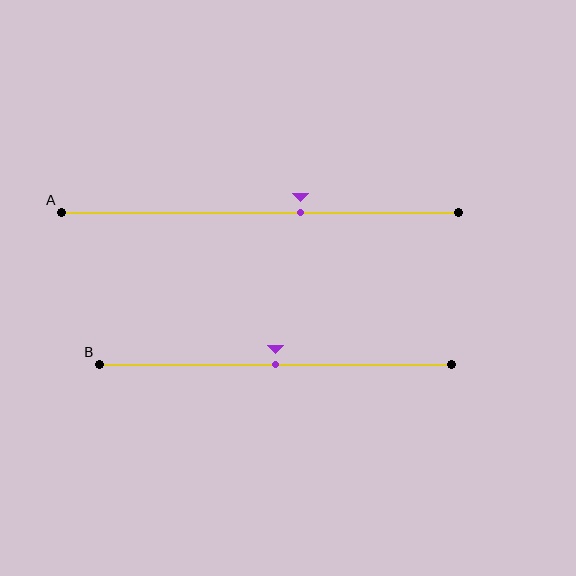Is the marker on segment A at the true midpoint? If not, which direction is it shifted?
No, the marker on segment A is shifted to the right by about 10% of the segment length.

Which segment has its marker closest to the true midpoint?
Segment B has its marker closest to the true midpoint.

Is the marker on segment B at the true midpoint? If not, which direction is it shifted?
Yes, the marker on segment B is at the true midpoint.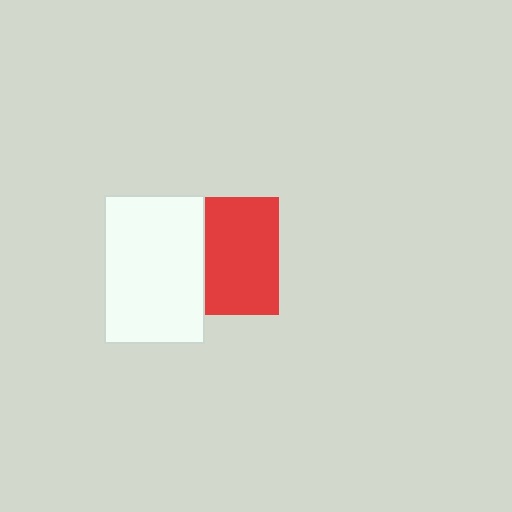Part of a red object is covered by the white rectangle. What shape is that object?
It is a square.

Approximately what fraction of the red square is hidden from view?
Roughly 37% of the red square is hidden behind the white rectangle.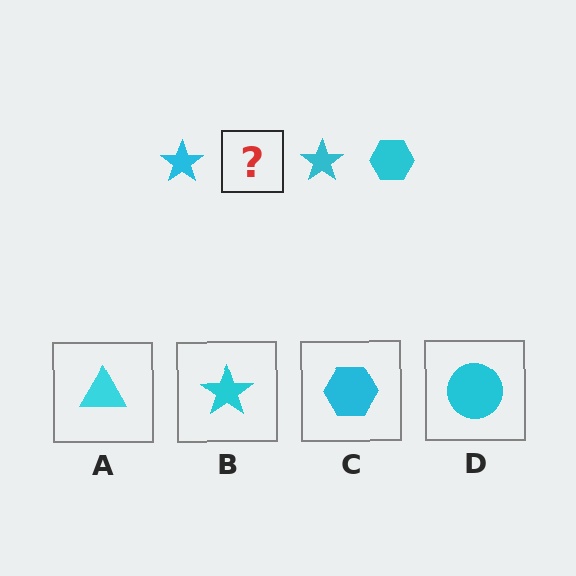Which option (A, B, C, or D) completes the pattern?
C.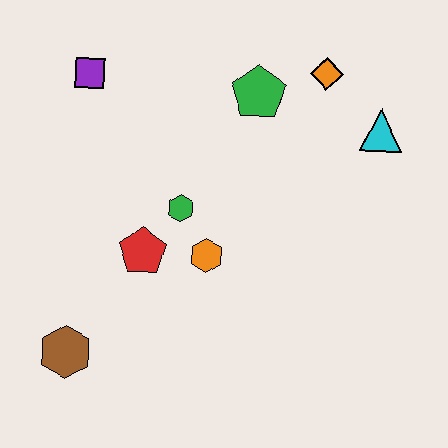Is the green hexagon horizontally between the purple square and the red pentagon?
No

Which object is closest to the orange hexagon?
The green hexagon is closest to the orange hexagon.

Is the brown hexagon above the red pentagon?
No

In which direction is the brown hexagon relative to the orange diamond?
The brown hexagon is below the orange diamond.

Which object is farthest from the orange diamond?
The brown hexagon is farthest from the orange diamond.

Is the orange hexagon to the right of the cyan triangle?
No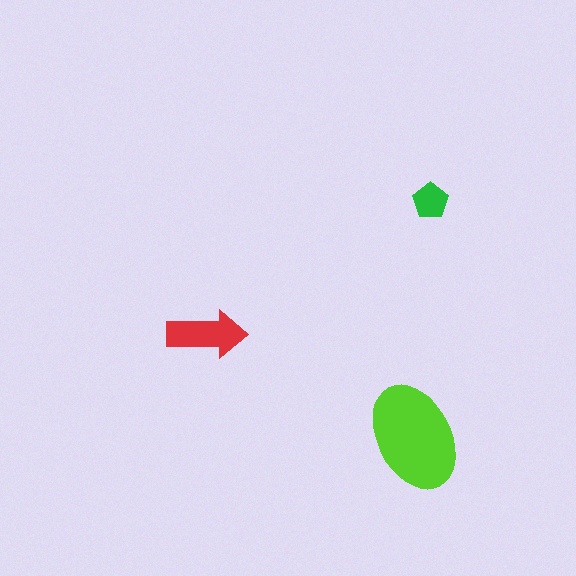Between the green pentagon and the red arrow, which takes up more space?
The red arrow.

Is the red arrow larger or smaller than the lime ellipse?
Smaller.